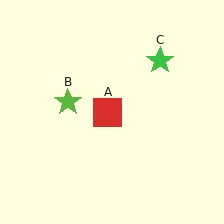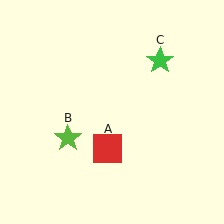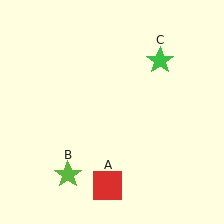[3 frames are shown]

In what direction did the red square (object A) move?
The red square (object A) moved down.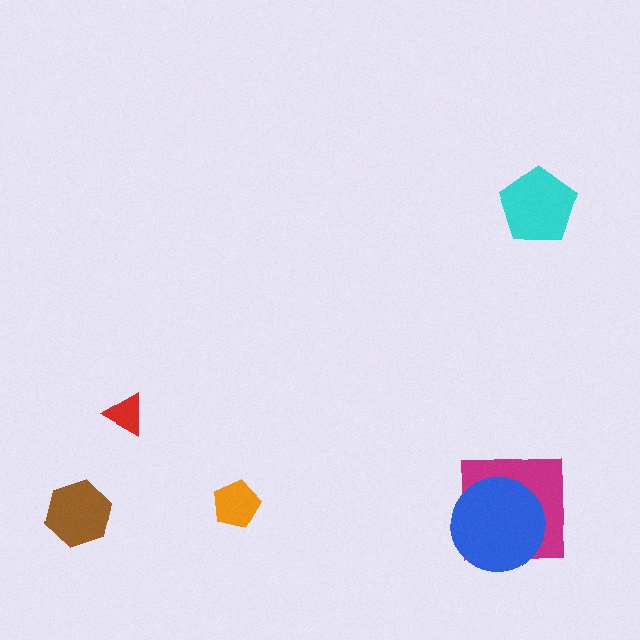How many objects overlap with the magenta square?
1 object overlaps with the magenta square.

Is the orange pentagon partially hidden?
No, no other shape covers it.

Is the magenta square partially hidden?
Yes, it is partially covered by another shape.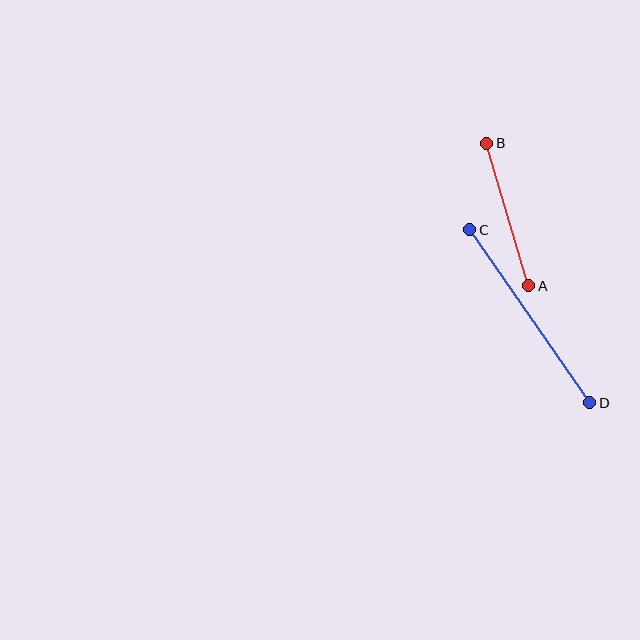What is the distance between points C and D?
The distance is approximately 210 pixels.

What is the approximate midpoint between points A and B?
The midpoint is at approximately (508, 215) pixels.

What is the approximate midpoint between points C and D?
The midpoint is at approximately (530, 316) pixels.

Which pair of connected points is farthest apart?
Points C and D are farthest apart.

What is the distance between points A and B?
The distance is approximately 148 pixels.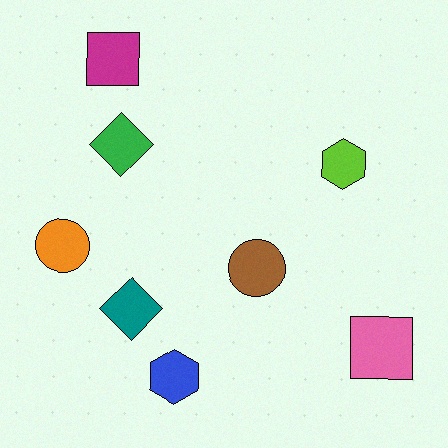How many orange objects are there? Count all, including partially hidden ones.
There is 1 orange object.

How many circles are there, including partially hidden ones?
There are 2 circles.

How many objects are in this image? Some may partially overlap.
There are 8 objects.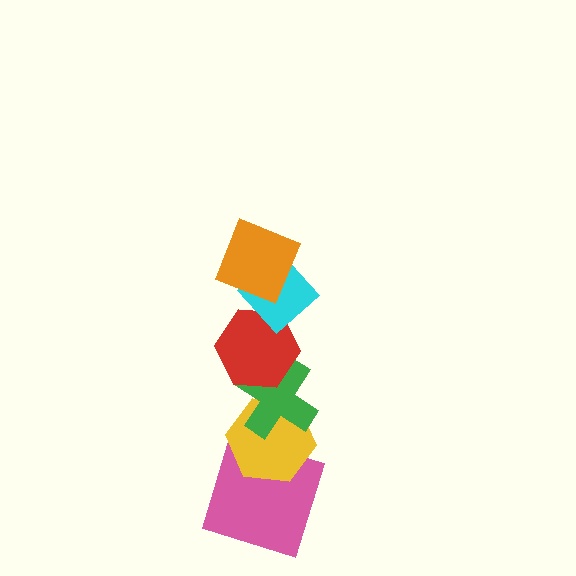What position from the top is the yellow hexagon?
The yellow hexagon is 5th from the top.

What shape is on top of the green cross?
The red hexagon is on top of the green cross.